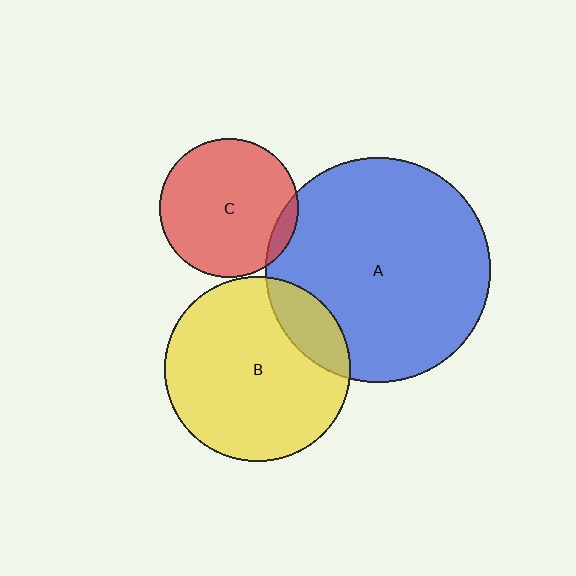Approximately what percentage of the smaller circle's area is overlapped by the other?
Approximately 5%.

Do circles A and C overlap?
Yes.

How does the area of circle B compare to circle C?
Approximately 1.8 times.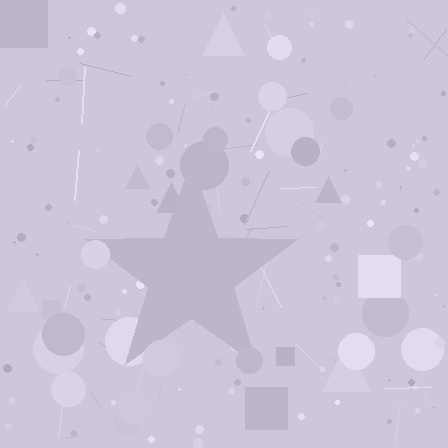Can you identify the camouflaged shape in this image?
The camouflaged shape is a star.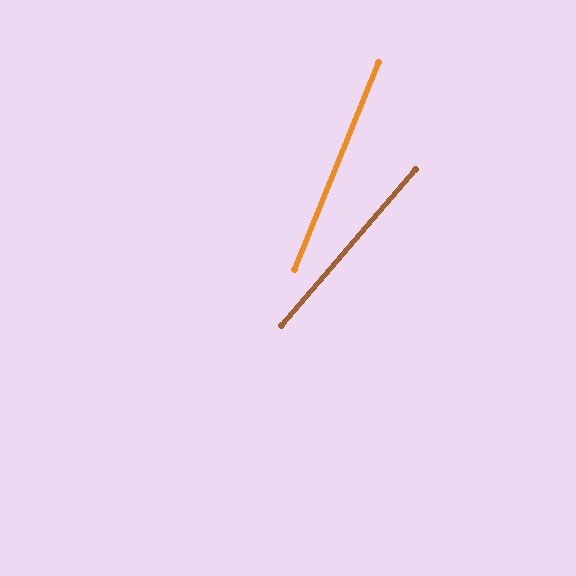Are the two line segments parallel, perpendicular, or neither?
Neither parallel nor perpendicular — they differ by about 18°.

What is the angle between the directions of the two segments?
Approximately 18 degrees.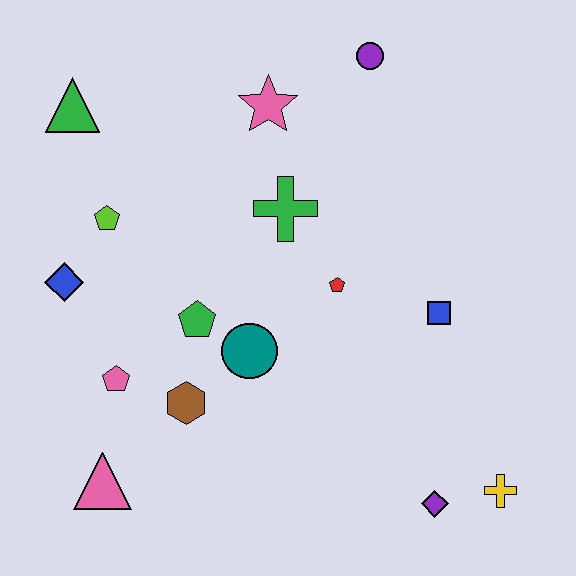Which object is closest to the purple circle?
The pink star is closest to the purple circle.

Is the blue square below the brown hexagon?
No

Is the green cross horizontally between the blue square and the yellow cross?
No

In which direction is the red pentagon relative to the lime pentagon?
The red pentagon is to the right of the lime pentagon.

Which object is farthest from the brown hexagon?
The purple circle is farthest from the brown hexagon.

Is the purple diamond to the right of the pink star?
Yes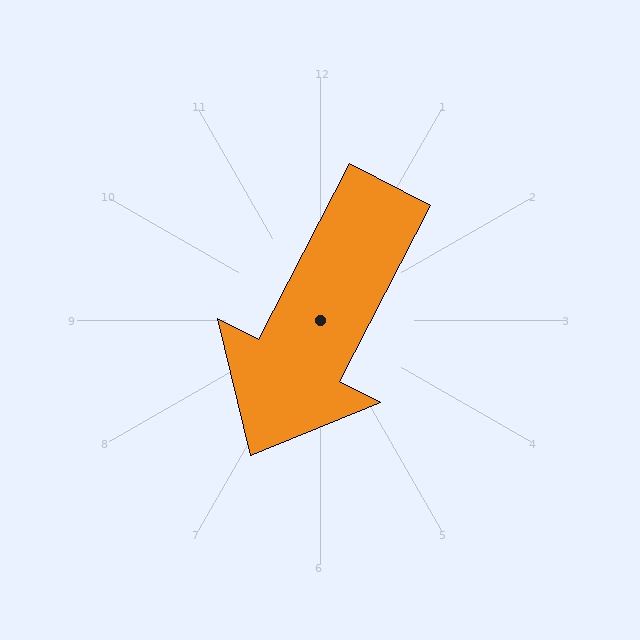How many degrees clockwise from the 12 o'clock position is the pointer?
Approximately 207 degrees.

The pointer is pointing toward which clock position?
Roughly 7 o'clock.